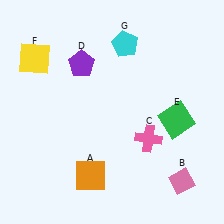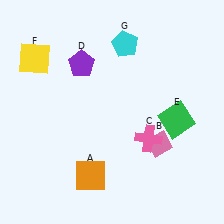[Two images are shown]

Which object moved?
The pink diamond (B) moved up.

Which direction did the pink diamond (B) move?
The pink diamond (B) moved up.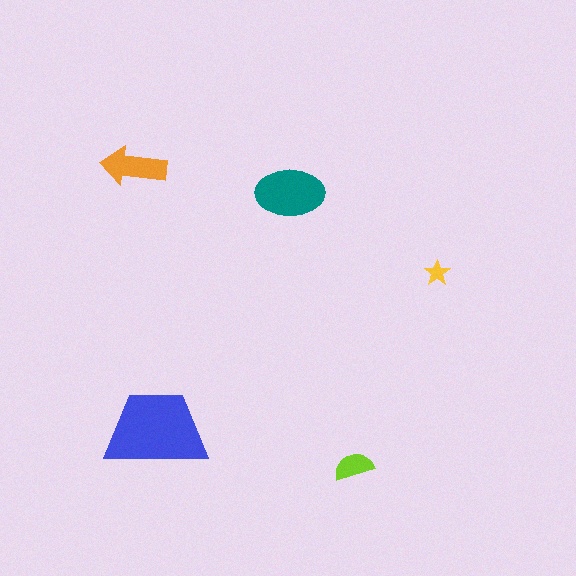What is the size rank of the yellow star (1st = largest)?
5th.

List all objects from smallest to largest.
The yellow star, the lime semicircle, the orange arrow, the teal ellipse, the blue trapezoid.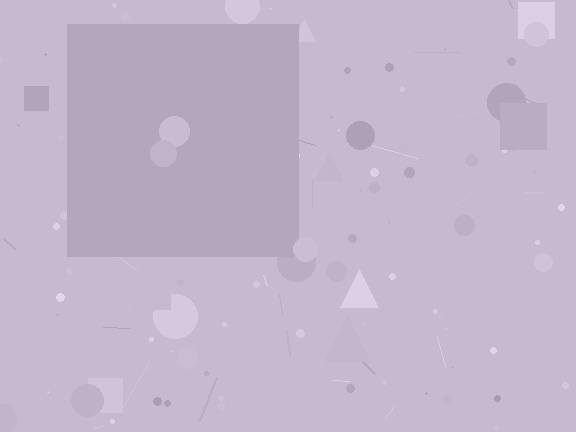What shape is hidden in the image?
A square is hidden in the image.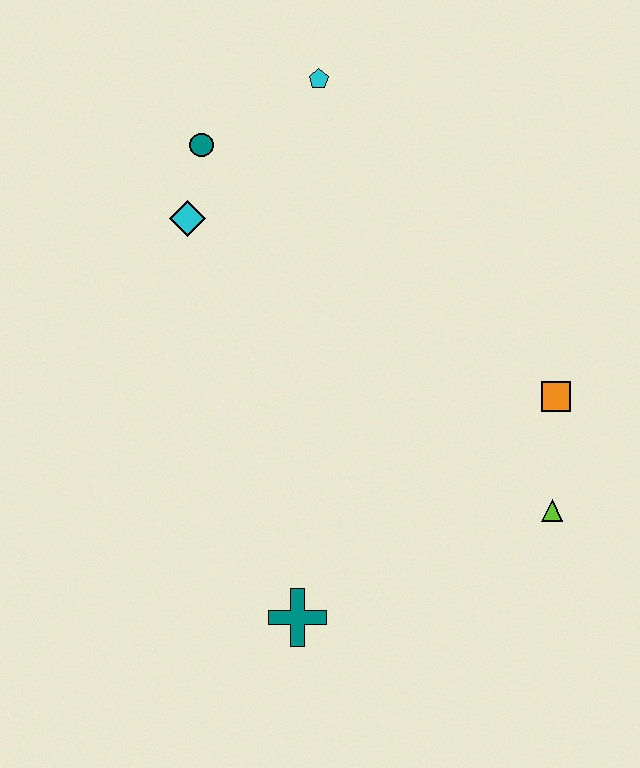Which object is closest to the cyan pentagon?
The teal circle is closest to the cyan pentagon.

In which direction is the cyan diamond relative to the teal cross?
The cyan diamond is above the teal cross.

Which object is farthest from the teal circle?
The lime triangle is farthest from the teal circle.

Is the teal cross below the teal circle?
Yes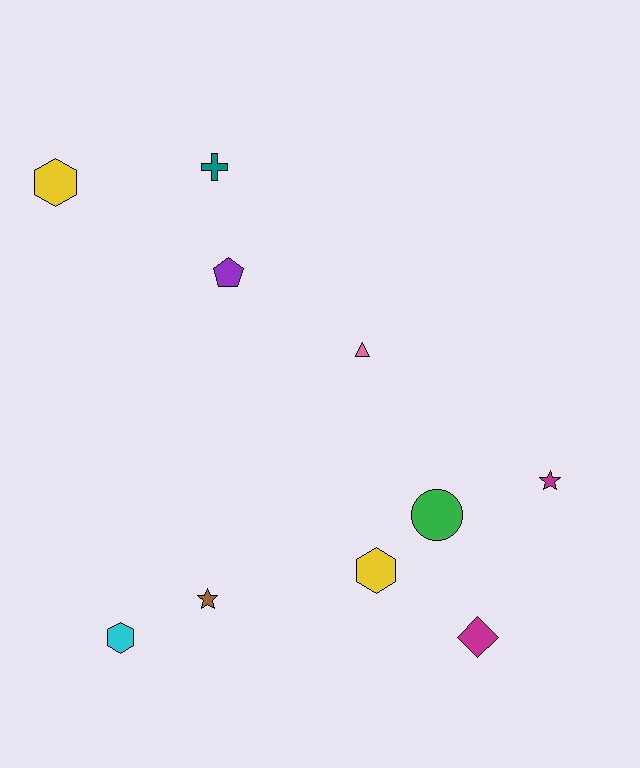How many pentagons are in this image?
There is 1 pentagon.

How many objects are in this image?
There are 10 objects.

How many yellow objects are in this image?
There are 2 yellow objects.